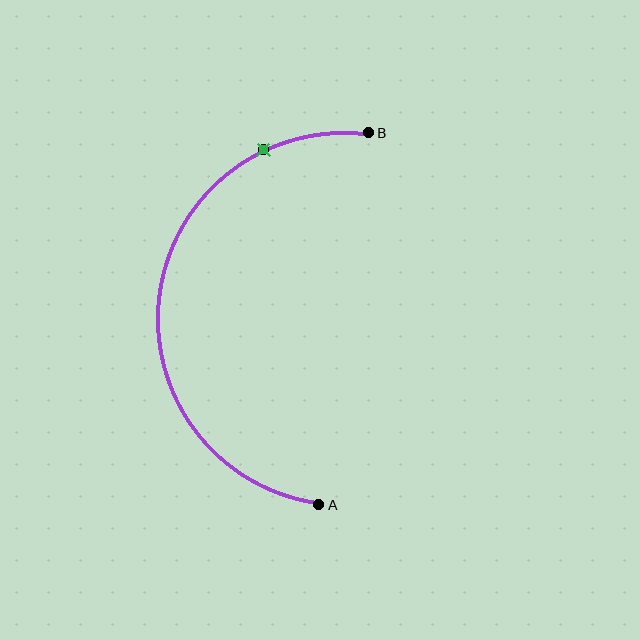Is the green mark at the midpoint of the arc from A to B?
No. The green mark lies on the arc but is closer to endpoint B. The arc midpoint would be at the point on the curve equidistant along the arc from both A and B.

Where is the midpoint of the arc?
The arc midpoint is the point on the curve farthest from the straight line joining A and B. It sits to the left of that line.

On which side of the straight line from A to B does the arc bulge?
The arc bulges to the left of the straight line connecting A and B.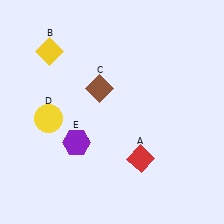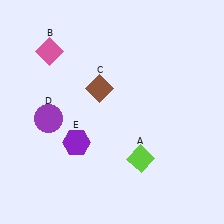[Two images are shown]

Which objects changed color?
A changed from red to lime. B changed from yellow to pink. D changed from yellow to purple.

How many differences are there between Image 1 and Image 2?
There are 3 differences between the two images.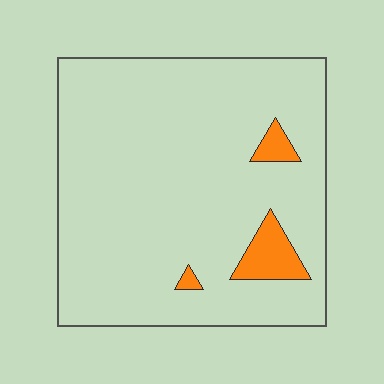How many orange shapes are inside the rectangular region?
3.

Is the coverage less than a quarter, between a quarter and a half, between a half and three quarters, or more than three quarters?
Less than a quarter.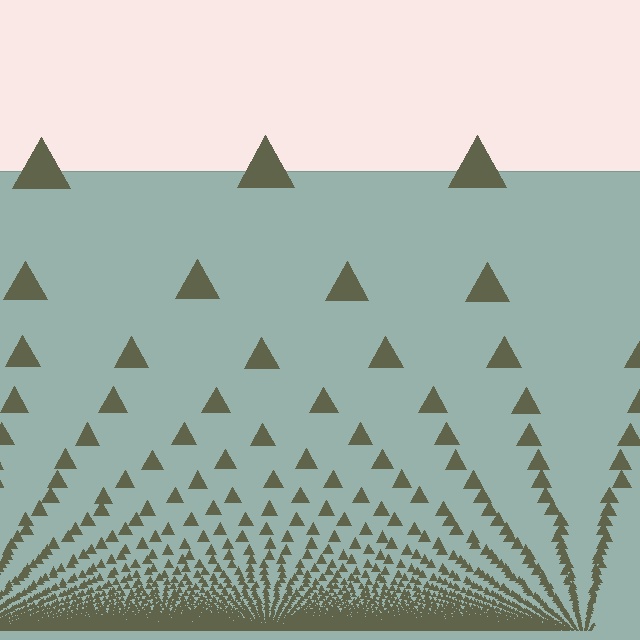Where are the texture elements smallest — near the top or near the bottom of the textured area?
Near the bottom.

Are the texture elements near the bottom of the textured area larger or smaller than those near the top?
Smaller. The gradient is inverted — elements near the bottom are smaller and denser.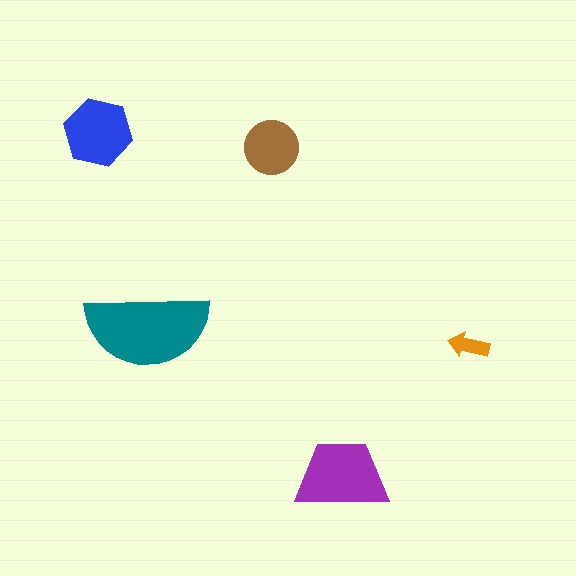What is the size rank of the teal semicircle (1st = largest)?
1st.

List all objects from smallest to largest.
The orange arrow, the brown circle, the blue hexagon, the purple trapezoid, the teal semicircle.